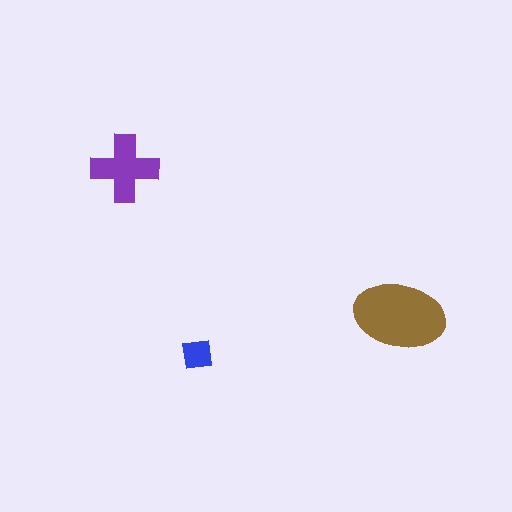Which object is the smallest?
The blue square.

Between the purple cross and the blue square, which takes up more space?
The purple cross.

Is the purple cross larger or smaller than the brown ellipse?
Smaller.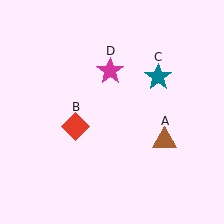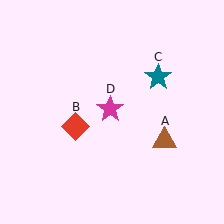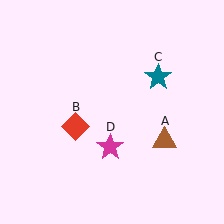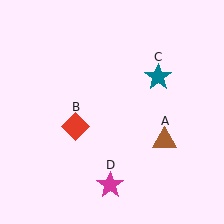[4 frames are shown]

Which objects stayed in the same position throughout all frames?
Brown triangle (object A) and red diamond (object B) and teal star (object C) remained stationary.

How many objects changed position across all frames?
1 object changed position: magenta star (object D).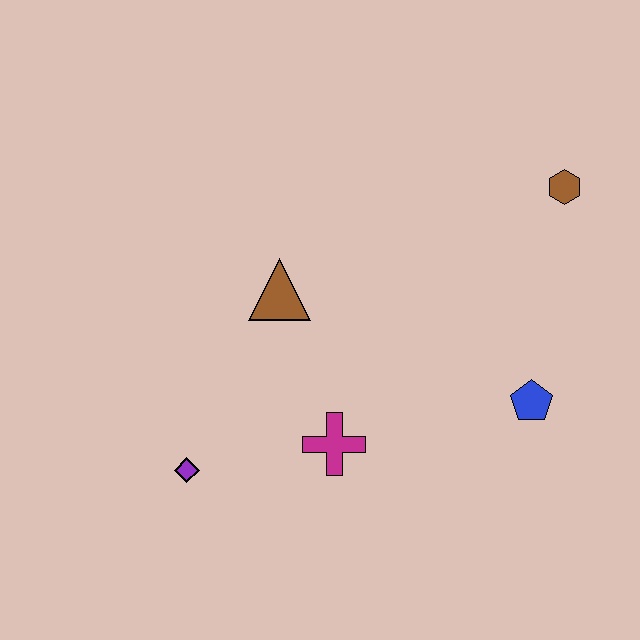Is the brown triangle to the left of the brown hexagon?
Yes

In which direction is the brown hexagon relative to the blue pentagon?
The brown hexagon is above the blue pentagon.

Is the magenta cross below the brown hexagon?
Yes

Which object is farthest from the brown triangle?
The brown hexagon is farthest from the brown triangle.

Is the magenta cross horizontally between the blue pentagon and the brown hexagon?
No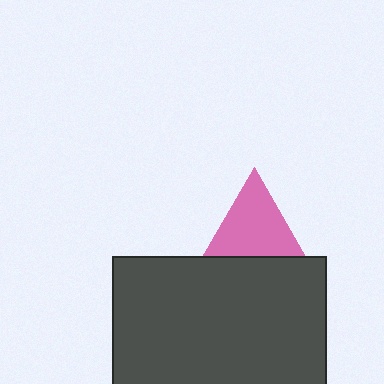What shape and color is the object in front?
The object in front is a dark gray rectangle.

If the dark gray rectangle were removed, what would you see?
You would see the complete pink triangle.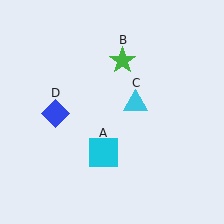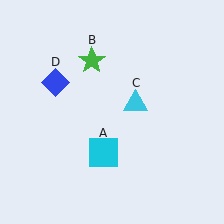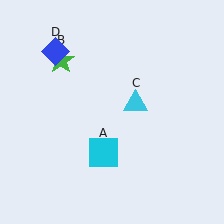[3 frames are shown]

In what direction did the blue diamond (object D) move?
The blue diamond (object D) moved up.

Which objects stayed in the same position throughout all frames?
Cyan square (object A) and cyan triangle (object C) remained stationary.